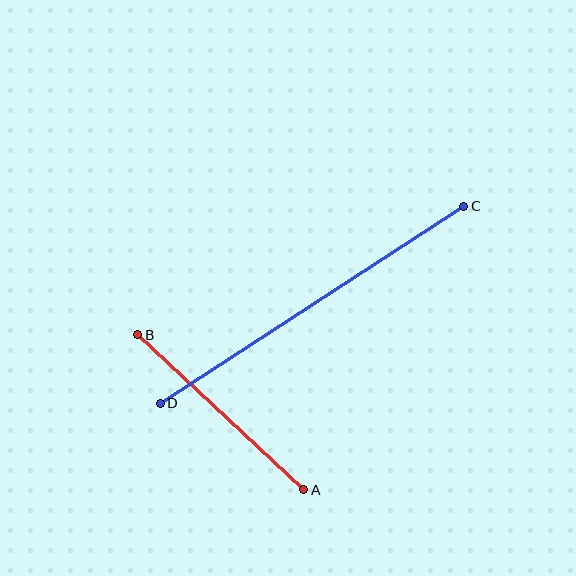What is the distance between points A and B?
The distance is approximately 227 pixels.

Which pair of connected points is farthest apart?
Points C and D are farthest apart.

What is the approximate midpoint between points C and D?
The midpoint is at approximately (312, 305) pixels.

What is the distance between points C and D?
The distance is approximately 362 pixels.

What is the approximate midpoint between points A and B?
The midpoint is at approximately (221, 412) pixels.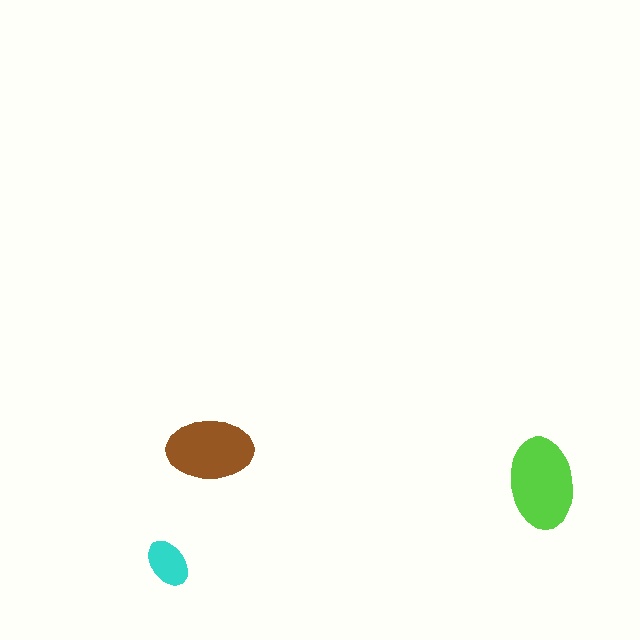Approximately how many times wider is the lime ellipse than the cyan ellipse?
About 2 times wider.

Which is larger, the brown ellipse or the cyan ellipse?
The brown one.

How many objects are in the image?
There are 3 objects in the image.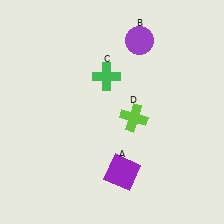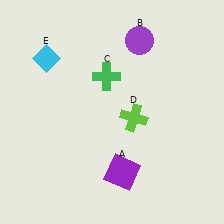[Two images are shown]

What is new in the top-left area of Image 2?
A cyan diamond (E) was added in the top-left area of Image 2.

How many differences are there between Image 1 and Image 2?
There is 1 difference between the two images.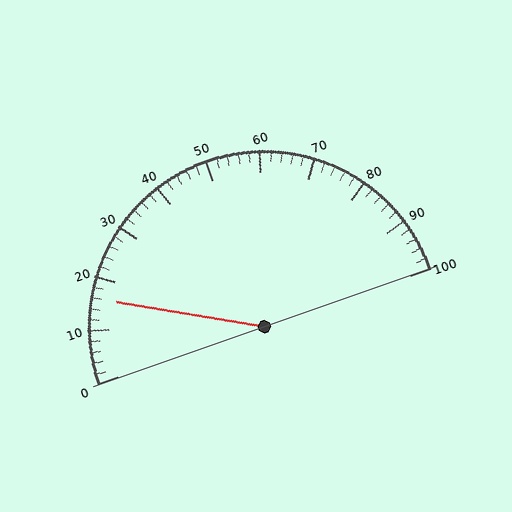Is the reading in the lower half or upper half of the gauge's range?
The reading is in the lower half of the range (0 to 100).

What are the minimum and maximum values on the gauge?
The gauge ranges from 0 to 100.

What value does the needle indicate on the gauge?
The needle indicates approximately 16.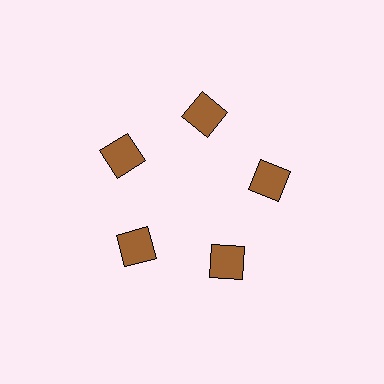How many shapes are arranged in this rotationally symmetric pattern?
There are 5 shapes, arranged in 5 groups of 1.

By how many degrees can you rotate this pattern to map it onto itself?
The pattern maps onto itself every 72 degrees of rotation.